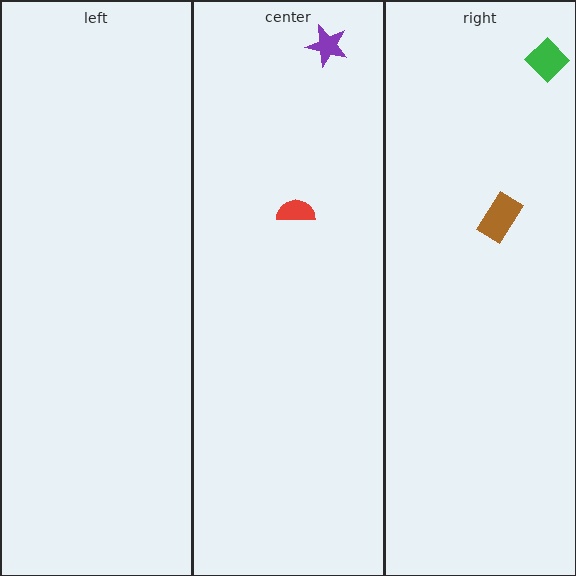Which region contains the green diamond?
The right region.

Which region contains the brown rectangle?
The right region.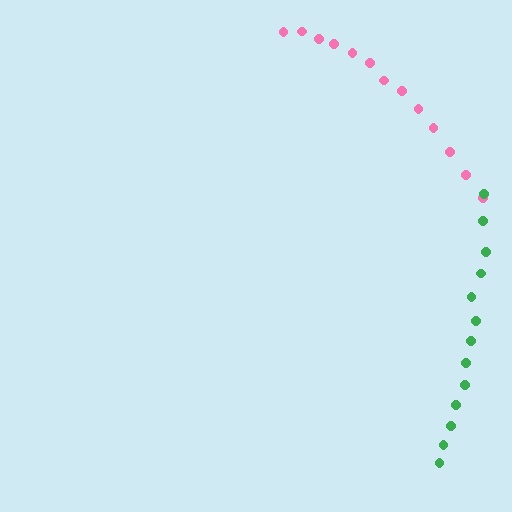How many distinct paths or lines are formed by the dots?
There are 2 distinct paths.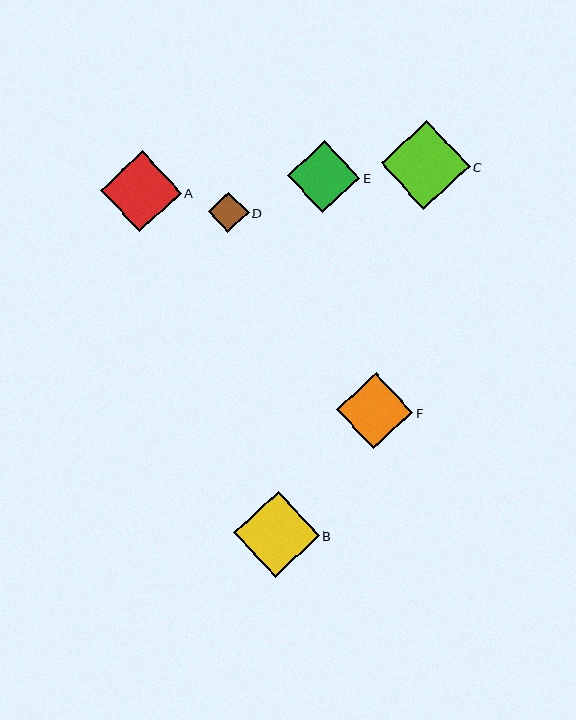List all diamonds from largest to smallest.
From largest to smallest: C, B, A, F, E, D.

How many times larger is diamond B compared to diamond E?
Diamond B is approximately 1.2 times the size of diamond E.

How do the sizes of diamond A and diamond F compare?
Diamond A and diamond F are approximately the same size.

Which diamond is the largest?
Diamond C is the largest with a size of approximately 88 pixels.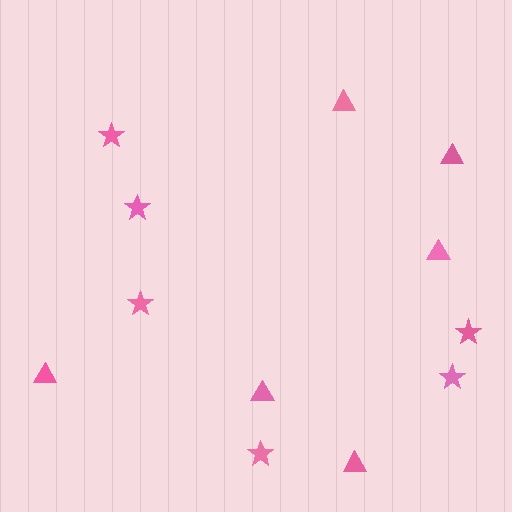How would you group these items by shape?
There are 2 groups: one group of triangles (6) and one group of stars (6).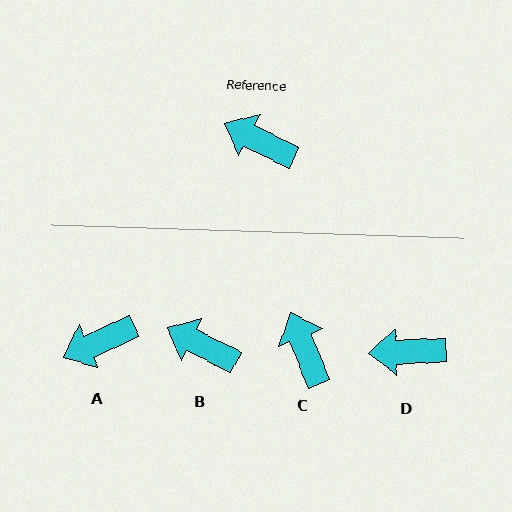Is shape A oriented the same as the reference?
No, it is off by about 50 degrees.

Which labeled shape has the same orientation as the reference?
B.